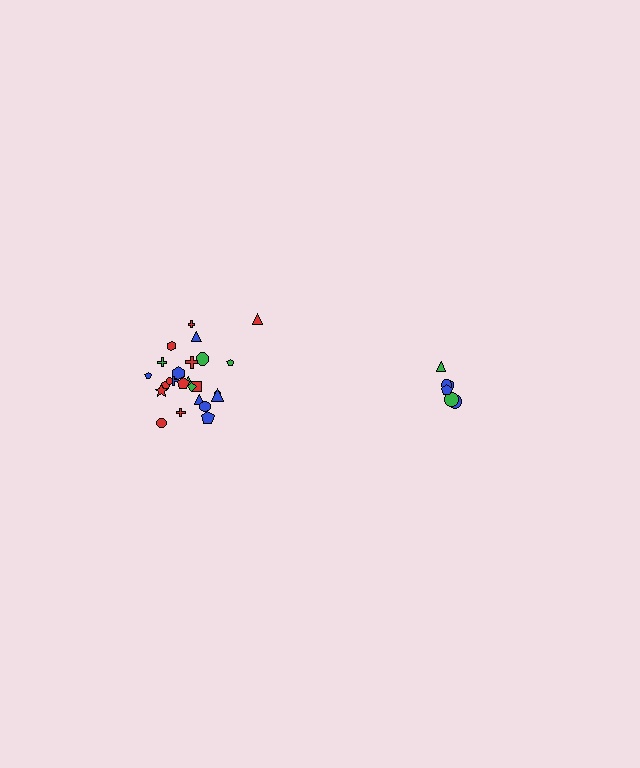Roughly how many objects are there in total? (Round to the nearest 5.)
Roughly 30 objects in total.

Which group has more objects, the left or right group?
The left group.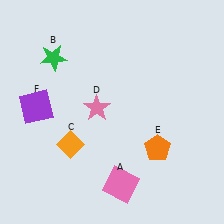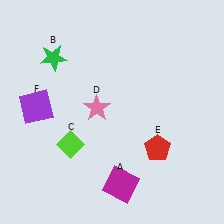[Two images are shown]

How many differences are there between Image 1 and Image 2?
There are 3 differences between the two images.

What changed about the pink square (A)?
In Image 1, A is pink. In Image 2, it changed to magenta.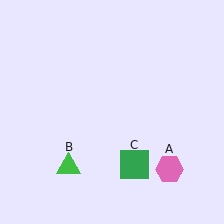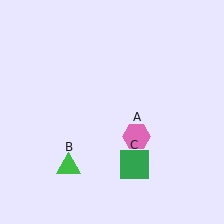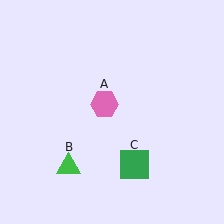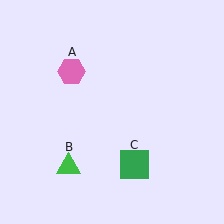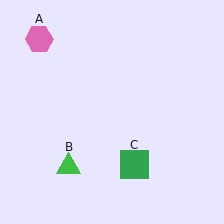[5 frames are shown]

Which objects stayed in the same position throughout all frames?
Green triangle (object B) and green square (object C) remained stationary.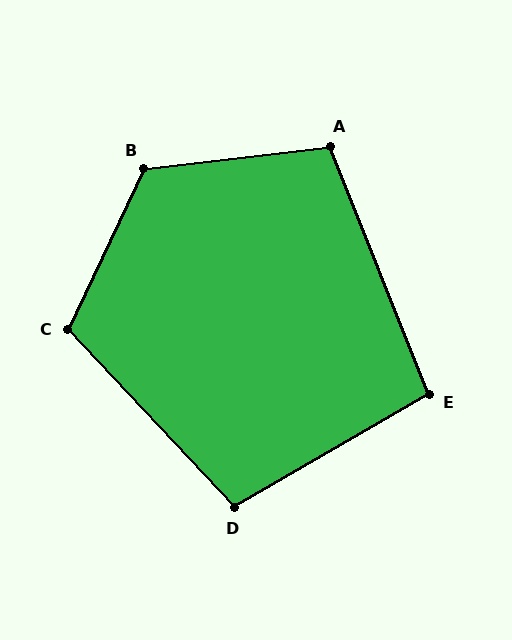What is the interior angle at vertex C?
Approximately 111 degrees (obtuse).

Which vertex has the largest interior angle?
B, at approximately 122 degrees.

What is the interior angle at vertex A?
Approximately 105 degrees (obtuse).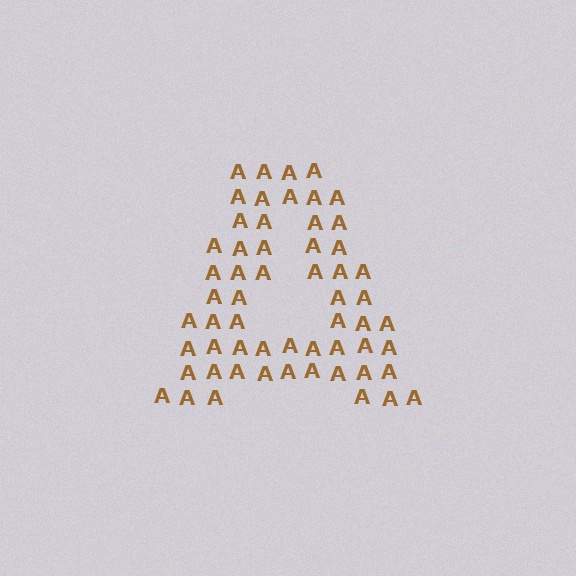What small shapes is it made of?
It is made of small letter A's.